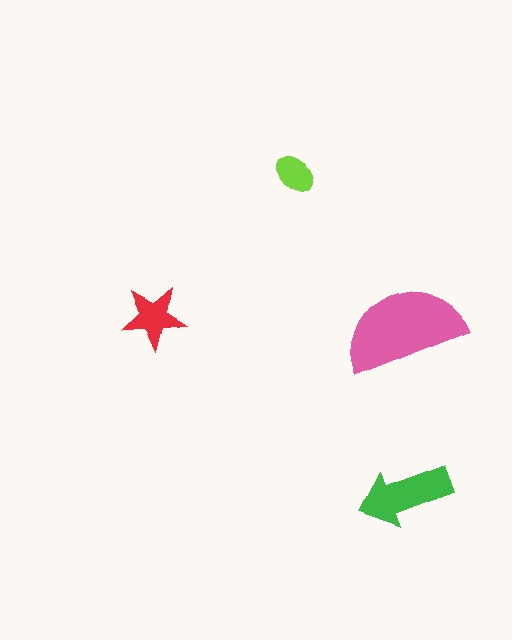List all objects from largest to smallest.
The pink semicircle, the green arrow, the red star, the lime ellipse.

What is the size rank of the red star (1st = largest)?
3rd.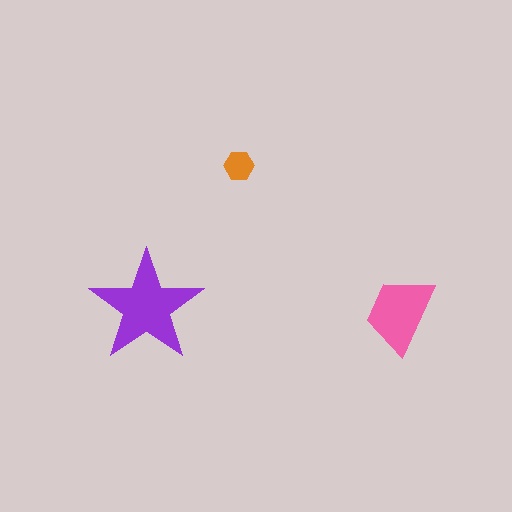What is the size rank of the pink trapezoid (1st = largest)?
2nd.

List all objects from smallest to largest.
The orange hexagon, the pink trapezoid, the purple star.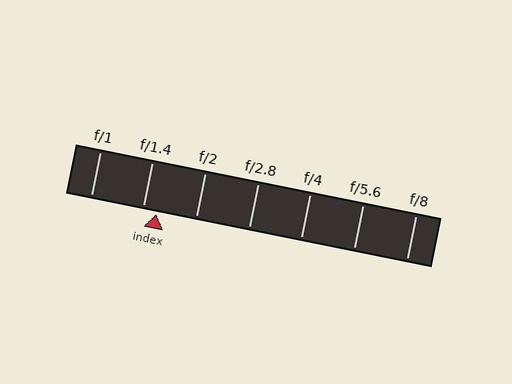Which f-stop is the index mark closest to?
The index mark is closest to f/1.4.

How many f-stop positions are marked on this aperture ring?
There are 7 f-stop positions marked.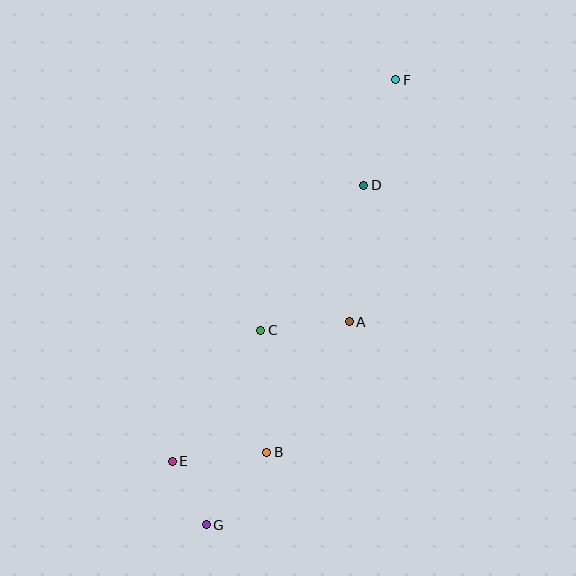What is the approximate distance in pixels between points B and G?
The distance between B and G is approximately 95 pixels.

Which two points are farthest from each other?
Points F and G are farthest from each other.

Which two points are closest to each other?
Points E and G are closest to each other.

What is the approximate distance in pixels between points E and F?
The distance between E and F is approximately 442 pixels.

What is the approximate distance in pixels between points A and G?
The distance between A and G is approximately 248 pixels.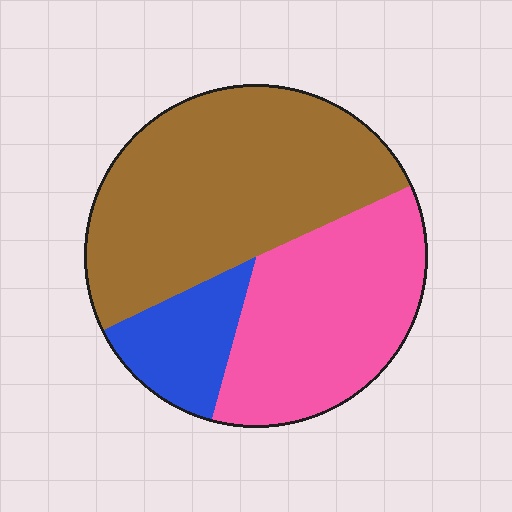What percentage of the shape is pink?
Pink takes up between a third and a half of the shape.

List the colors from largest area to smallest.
From largest to smallest: brown, pink, blue.